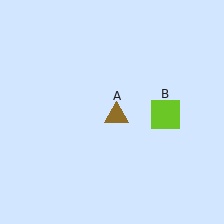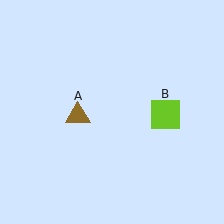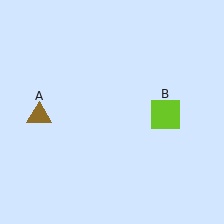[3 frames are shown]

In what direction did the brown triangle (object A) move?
The brown triangle (object A) moved left.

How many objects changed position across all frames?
1 object changed position: brown triangle (object A).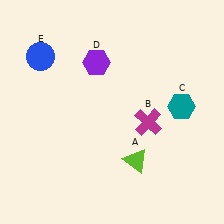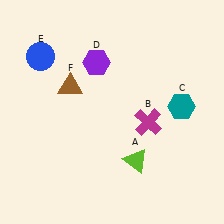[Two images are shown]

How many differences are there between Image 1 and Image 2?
There is 1 difference between the two images.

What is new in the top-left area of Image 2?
A brown triangle (F) was added in the top-left area of Image 2.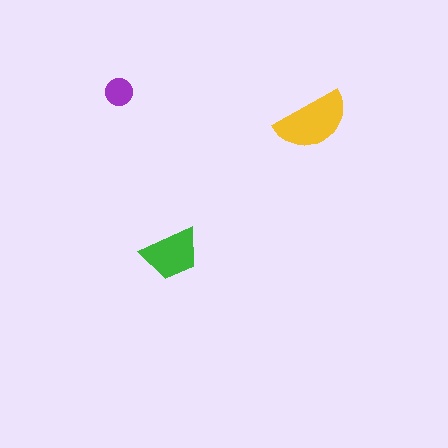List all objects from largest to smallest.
The yellow semicircle, the green trapezoid, the purple circle.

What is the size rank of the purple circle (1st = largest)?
3rd.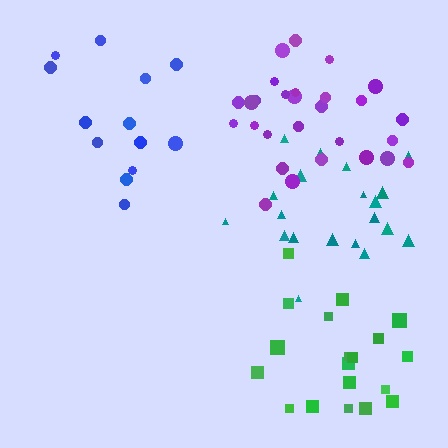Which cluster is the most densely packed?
Blue.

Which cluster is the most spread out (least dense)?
Teal.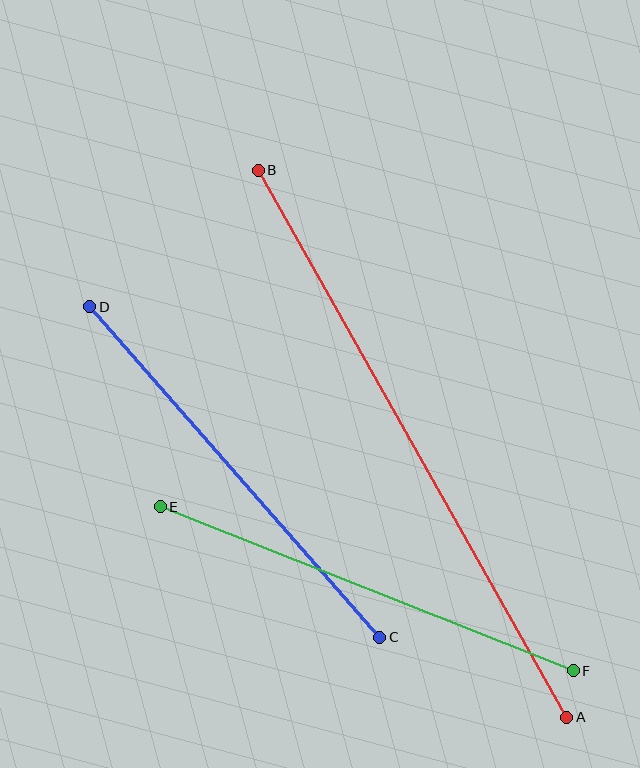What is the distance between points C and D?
The distance is approximately 439 pixels.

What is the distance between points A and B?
The distance is approximately 628 pixels.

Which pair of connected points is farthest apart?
Points A and B are farthest apart.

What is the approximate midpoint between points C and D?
The midpoint is at approximately (235, 472) pixels.